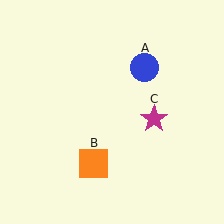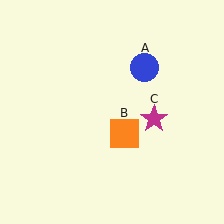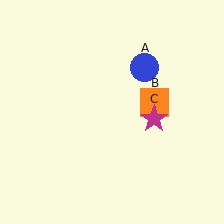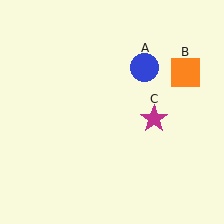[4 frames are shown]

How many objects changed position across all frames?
1 object changed position: orange square (object B).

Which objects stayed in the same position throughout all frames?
Blue circle (object A) and magenta star (object C) remained stationary.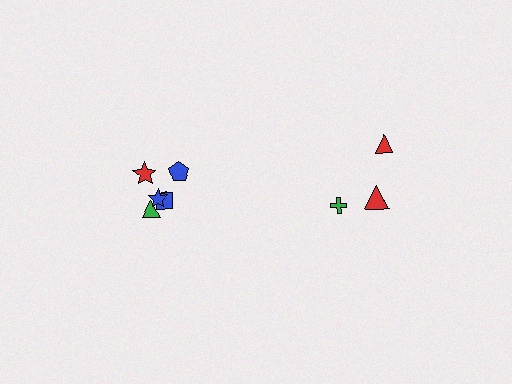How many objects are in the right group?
There are 3 objects.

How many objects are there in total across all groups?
There are 9 objects.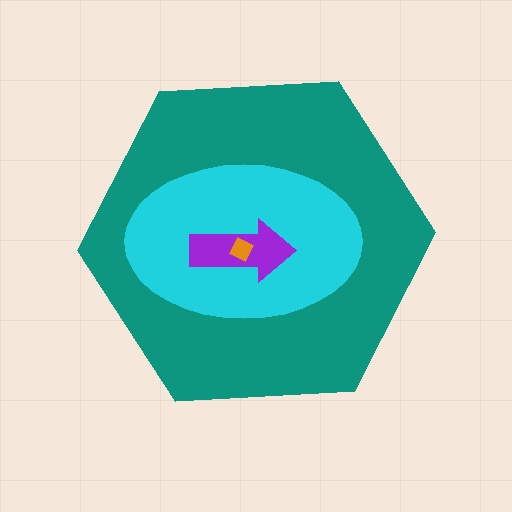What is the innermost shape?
The orange diamond.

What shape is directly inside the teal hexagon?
The cyan ellipse.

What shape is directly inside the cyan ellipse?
The purple arrow.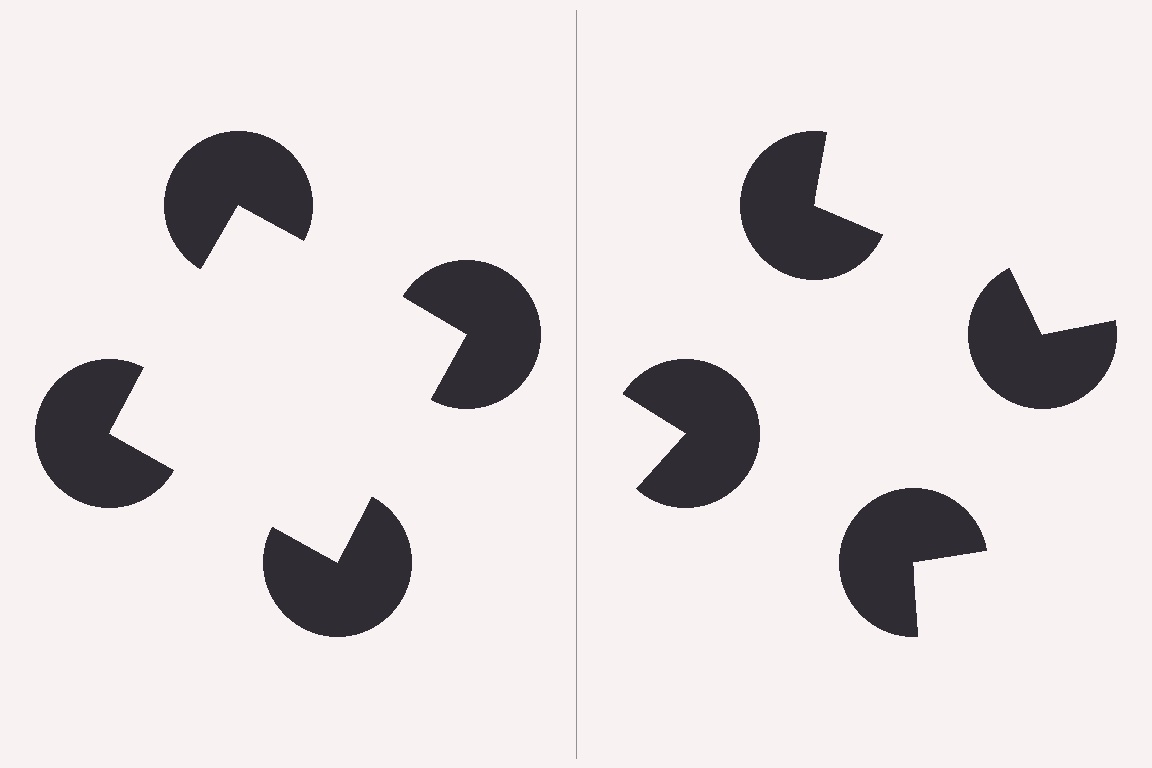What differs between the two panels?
The pac-man discs are positioned identically on both sides; only the wedge orientations differ. On the left they align to a square; on the right they are misaligned.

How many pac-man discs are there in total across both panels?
8 — 4 on each side.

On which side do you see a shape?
An illusory square appears on the left side. On the right side the wedge cuts are rotated, so no coherent shape forms.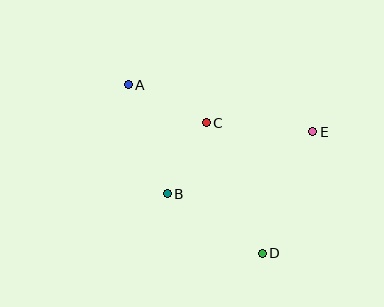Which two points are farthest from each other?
Points A and D are farthest from each other.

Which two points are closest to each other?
Points B and C are closest to each other.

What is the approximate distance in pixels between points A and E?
The distance between A and E is approximately 191 pixels.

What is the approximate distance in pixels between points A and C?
The distance between A and C is approximately 87 pixels.